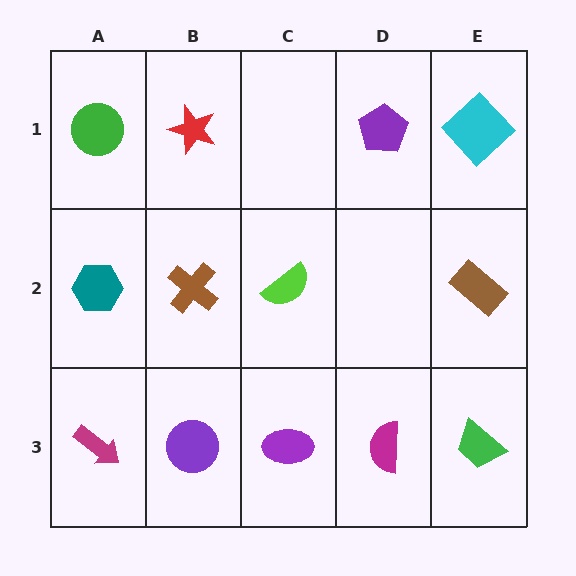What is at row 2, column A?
A teal hexagon.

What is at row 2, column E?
A brown rectangle.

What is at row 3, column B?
A purple circle.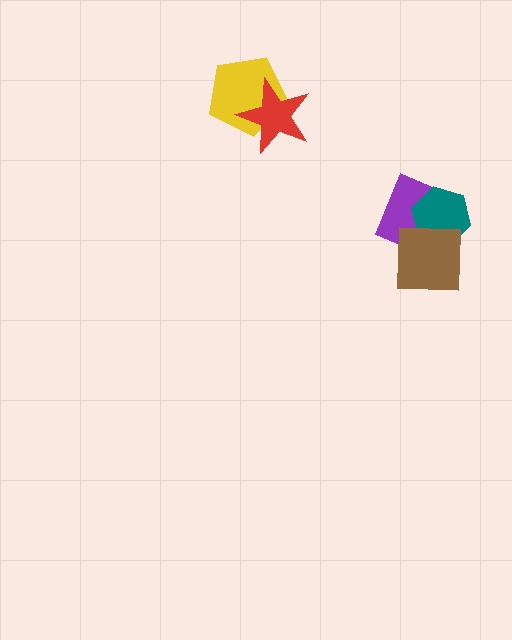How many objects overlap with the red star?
1 object overlaps with the red star.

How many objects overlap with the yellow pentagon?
1 object overlaps with the yellow pentagon.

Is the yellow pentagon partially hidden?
Yes, it is partially covered by another shape.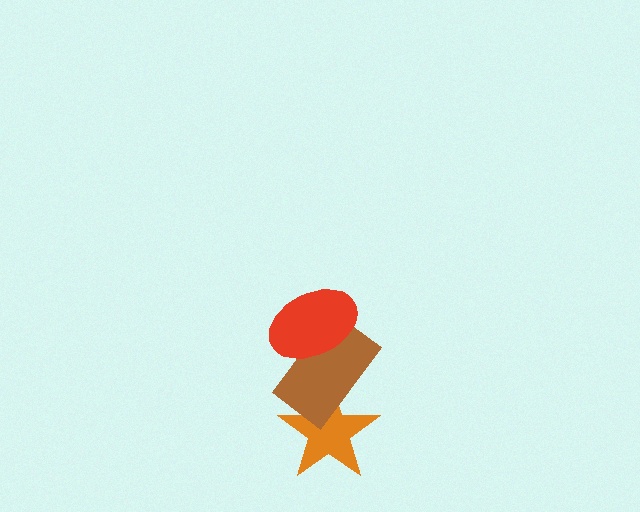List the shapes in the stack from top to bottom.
From top to bottom: the red ellipse, the brown rectangle, the orange star.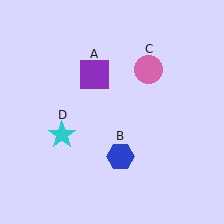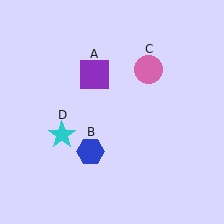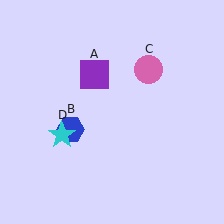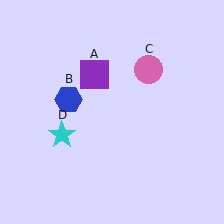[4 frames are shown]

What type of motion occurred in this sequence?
The blue hexagon (object B) rotated clockwise around the center of the scene.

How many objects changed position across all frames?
1 object changed position: blue hexagon (object B).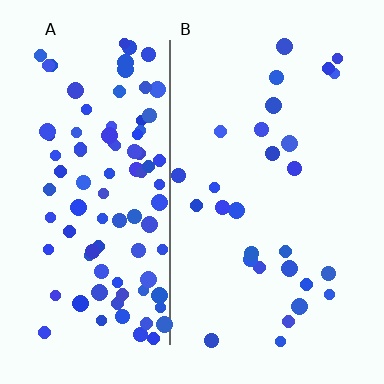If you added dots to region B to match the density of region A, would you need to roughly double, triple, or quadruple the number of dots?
Approximately triple.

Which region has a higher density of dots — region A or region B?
A (the left).